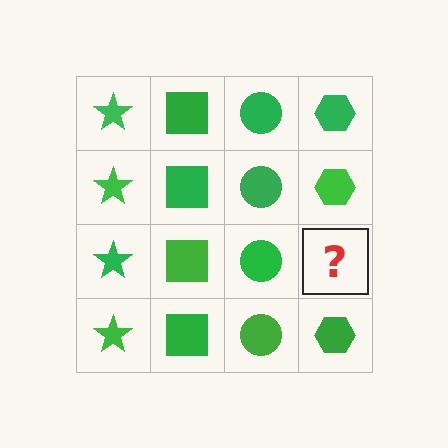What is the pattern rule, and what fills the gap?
The rule is that each column has a consistent shape. The gap should be filled with a green hexagon.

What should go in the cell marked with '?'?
The missing cell should contain a green hexagon.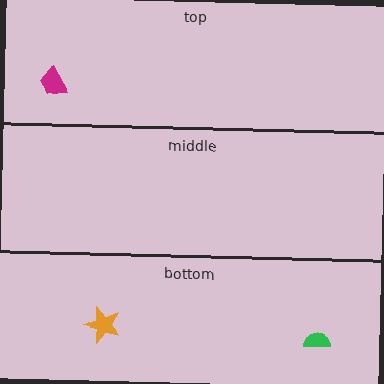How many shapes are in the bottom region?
2.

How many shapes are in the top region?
1.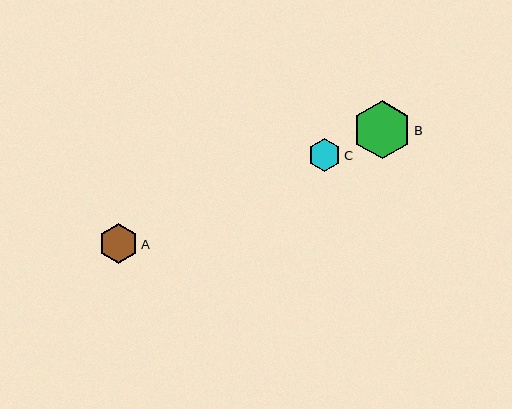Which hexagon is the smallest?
Hexagon C is the smallest with a size of approximately 33 pixels.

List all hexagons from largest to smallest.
From largest to smallest: B, A, C.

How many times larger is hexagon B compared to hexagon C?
Hexagon B is approximately 1.8 times the size of hexagon C.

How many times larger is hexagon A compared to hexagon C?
Hexagon A is approximately 1.2 times the size of hexagon C.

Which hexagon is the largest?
Hexagon B is the largest with a size of approximately 58 pixels.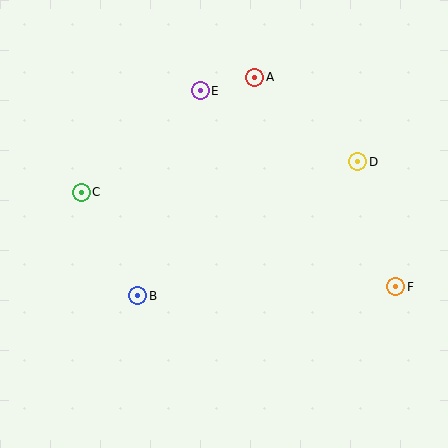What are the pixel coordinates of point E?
Point E is at (200, 91).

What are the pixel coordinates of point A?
Point A is at (255, 77).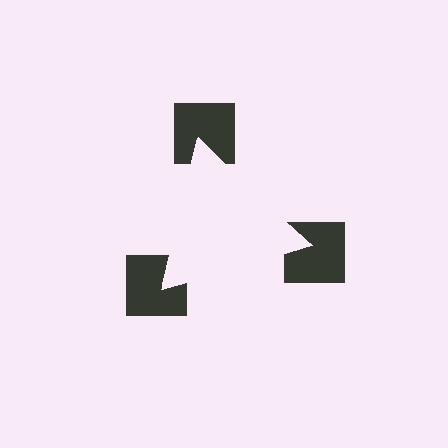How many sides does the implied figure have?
3 sides.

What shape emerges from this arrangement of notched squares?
An illusory triangle — its edges are inferred from the aligned wedge cuts in the notched squares, not physically drawn.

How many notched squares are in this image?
There are 3 — one at each vertex of the illusory triangle.